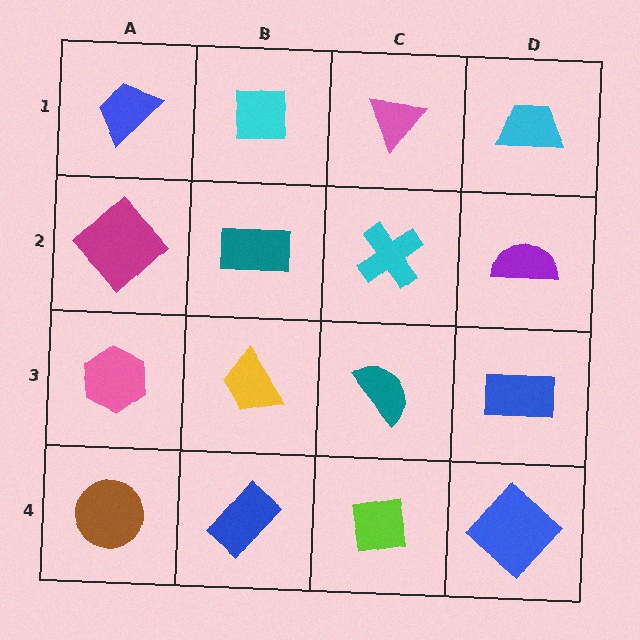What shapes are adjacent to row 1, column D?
A purple semicircle (row 2, column D), a pink triangle (row 1, column C).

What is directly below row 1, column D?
A purple semicircle.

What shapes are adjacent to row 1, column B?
A teal rectangle (row 2, column B), a blue trapezoid (row 1, column A), a pink triangle (row 1, column C).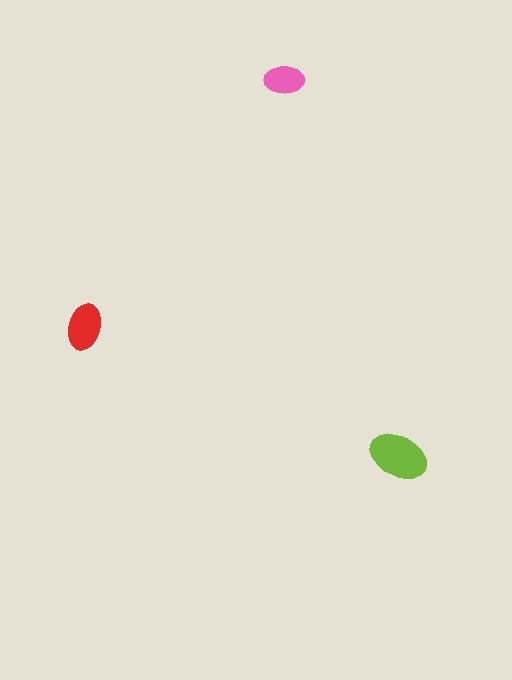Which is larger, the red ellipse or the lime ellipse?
The lime one.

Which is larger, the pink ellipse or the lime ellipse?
The lime one.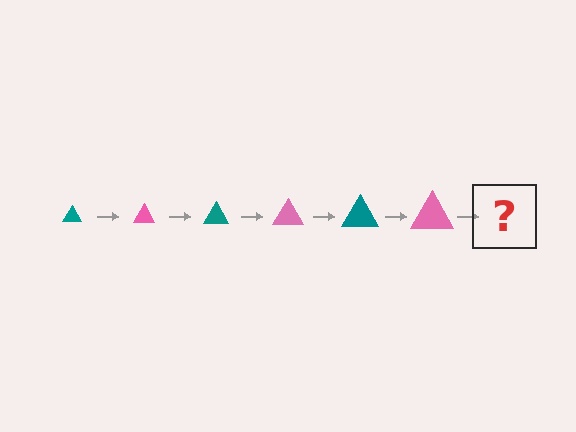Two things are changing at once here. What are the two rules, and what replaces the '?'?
The two rules are that the triangle grows larger each step and the color cycles through teal and pink. The '?' should be a teal triangle, larger than the previous one.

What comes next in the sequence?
The next element should be a teal triangle, larger than the previous one.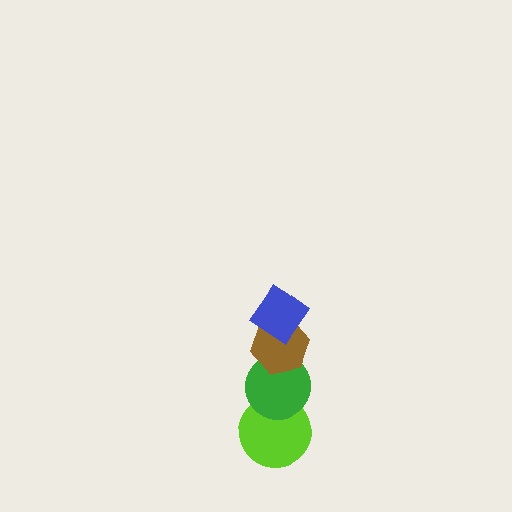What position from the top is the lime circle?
The lime circle is 4th from the top.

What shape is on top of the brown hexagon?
The blue diamond is on top of the brown hexagon.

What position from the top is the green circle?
The green circle is 3rd from the top.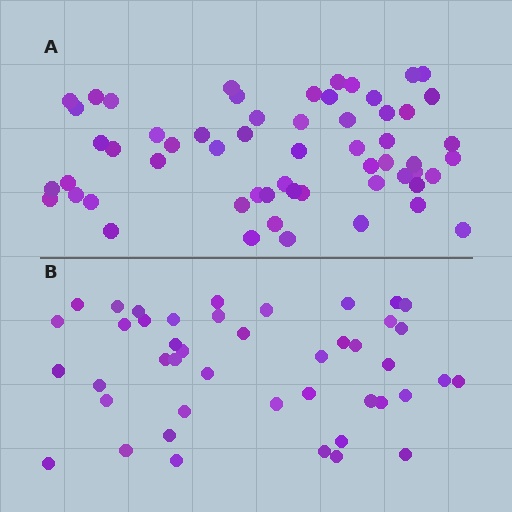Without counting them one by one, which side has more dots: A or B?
Region A (the top region) has more dots.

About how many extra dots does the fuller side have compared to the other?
Region A has approximately 15 more dots than region B.